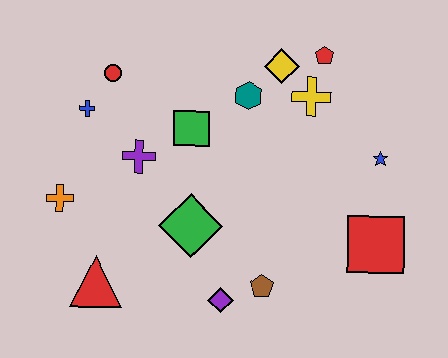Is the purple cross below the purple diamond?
No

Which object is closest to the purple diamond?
The brown pentagon is closest to the purple diamond.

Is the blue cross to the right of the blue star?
No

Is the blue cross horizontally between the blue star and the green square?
No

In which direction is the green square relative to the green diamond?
The green square is above the green diamond.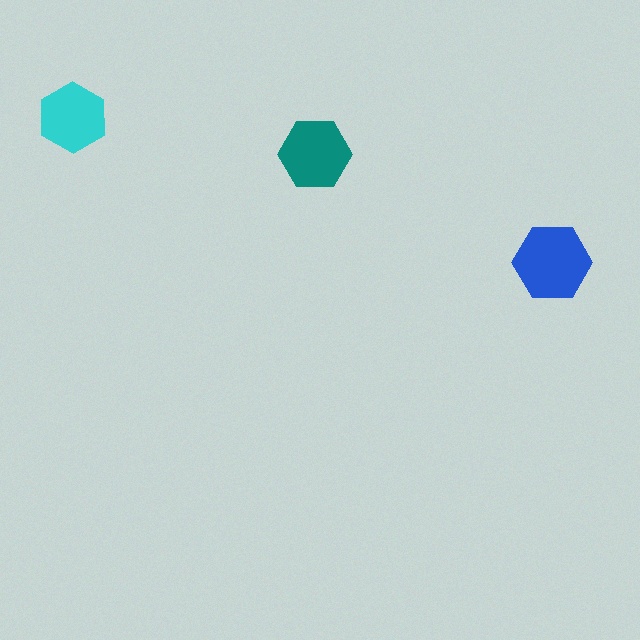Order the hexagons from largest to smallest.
the blue one, the teal one, the cyan one.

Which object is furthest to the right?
The blue hexagon is rightmost.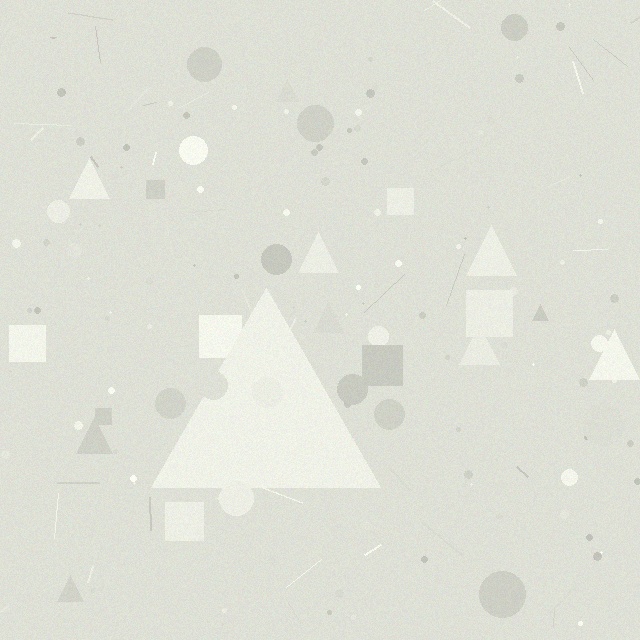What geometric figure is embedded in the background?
A triangle is embedded in the background.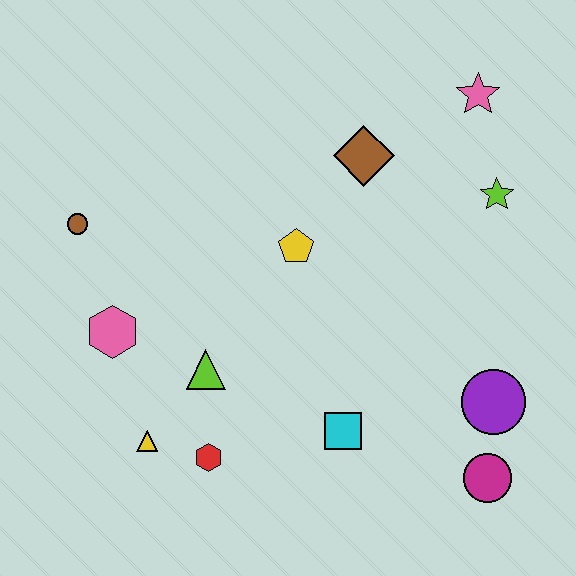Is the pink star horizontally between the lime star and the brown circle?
Yes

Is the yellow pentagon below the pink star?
Yes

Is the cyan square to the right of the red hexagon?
Yes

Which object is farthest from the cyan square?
The pink star is farthest from the cyan square.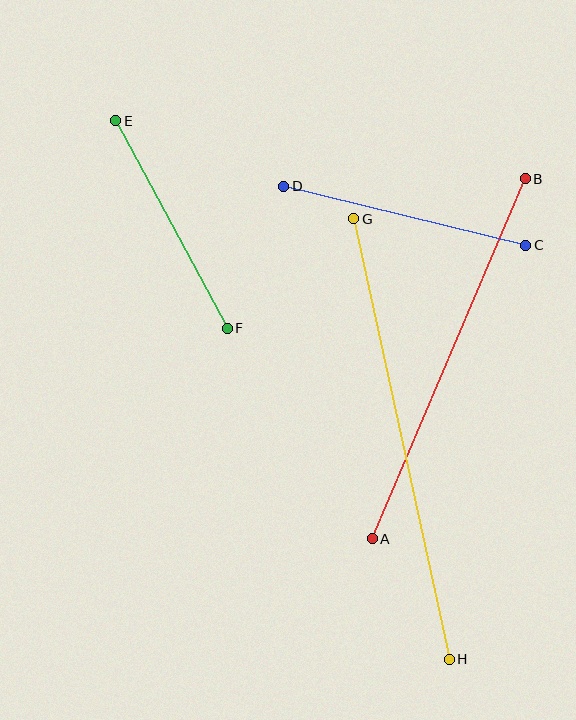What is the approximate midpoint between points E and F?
The midpoint is at approximately (172, 225) pixels.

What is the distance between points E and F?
The distance is approximately 236 pixels.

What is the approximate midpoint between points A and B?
The midpoint is at approximately (449, 359) pixels.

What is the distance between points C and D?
The distance is approximately 249 pixels.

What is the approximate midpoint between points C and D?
The midpoint is at approximately (405, 216) pixels.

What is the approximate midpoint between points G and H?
The midpoint is at approximately (402, 439) pixels.